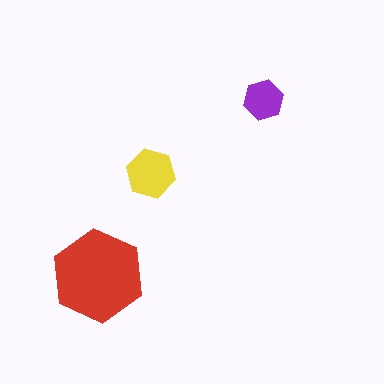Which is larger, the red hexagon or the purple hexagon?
The red one.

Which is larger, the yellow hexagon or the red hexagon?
The red one.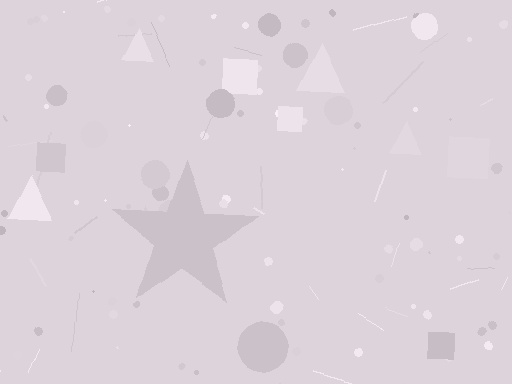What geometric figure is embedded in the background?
A star is embedded in the background.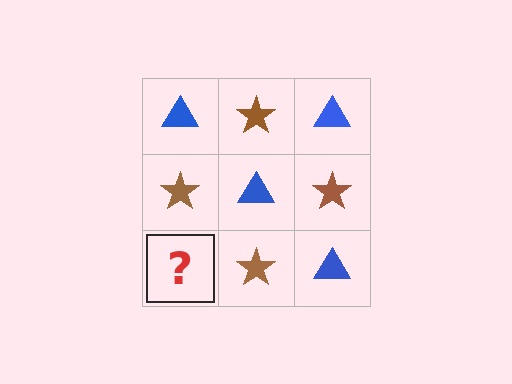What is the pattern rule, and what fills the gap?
The rule is that it alternates blue triangle and brown star in a checkerboard pattern. The gap should be filled with a blue triangle.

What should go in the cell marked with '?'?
The missing cell should contain a blue triangle.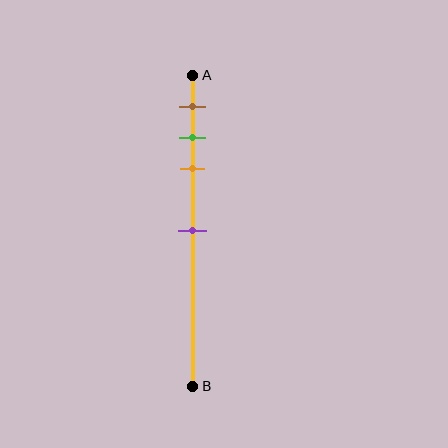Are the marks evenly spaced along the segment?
No, the marks are not evenly spaced.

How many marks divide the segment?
There are 4 marks dividing the segment.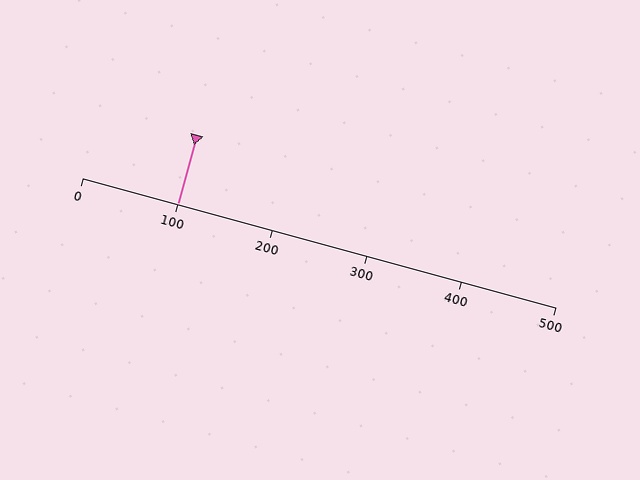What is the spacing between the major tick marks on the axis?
The major ticks are spaced 100 apart.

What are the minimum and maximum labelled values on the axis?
The axis runs from 0 to 500.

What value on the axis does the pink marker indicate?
The marker indicates approximately 100.